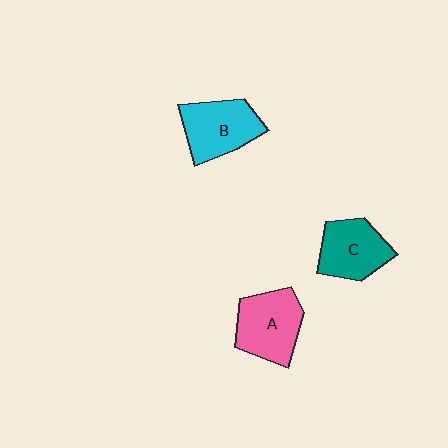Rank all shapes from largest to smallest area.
From largest to smallest: A (pink), B (cyan), C (teal).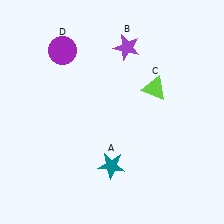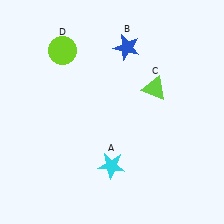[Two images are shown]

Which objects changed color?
A changed from teal to cyan. B changed from purple to blue. D changed from purple to lime.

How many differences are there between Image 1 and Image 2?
There are 3 differences between the two images.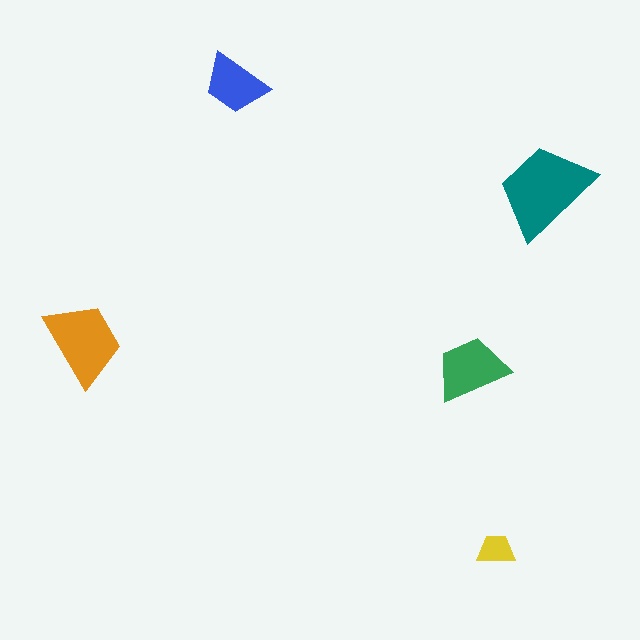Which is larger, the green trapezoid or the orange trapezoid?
The orange one.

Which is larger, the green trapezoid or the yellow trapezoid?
The green one.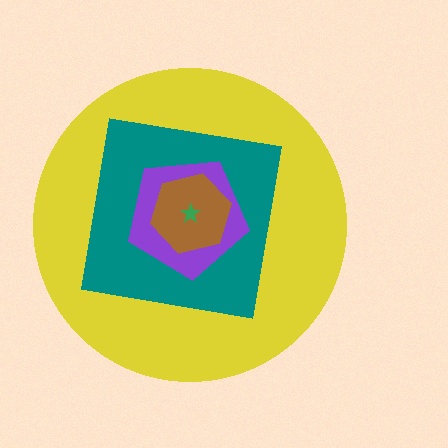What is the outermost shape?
The yellow circle.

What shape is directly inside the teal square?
The purple pentagon.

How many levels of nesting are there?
5.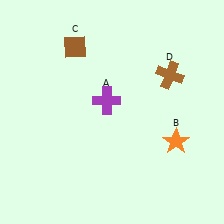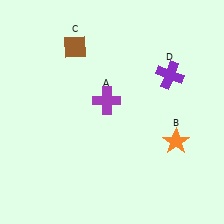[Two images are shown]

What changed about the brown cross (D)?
In Image 1, D is brown. In Image 2, it changed to purple.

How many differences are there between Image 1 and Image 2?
There is 1 difference between the two images.